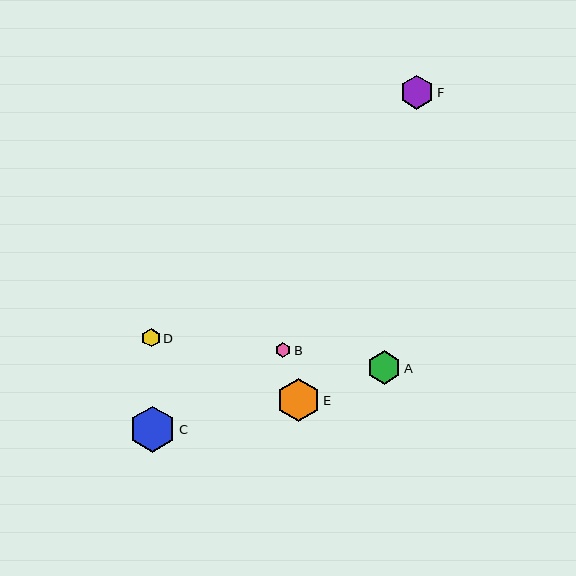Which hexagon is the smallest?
Hexagon B is the smallest with a size of approximately 15 pixels.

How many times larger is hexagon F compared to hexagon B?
Hexagon F is approximately 2.3 times the size of hexagon B.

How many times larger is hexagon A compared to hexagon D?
Hexagon A is approximately 1.8 times the size of hexagon D.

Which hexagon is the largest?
Hexagon C is the largest with a size of approximately 46 pixels.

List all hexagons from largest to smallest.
From largest to smallest: C, E, F, A, D, B.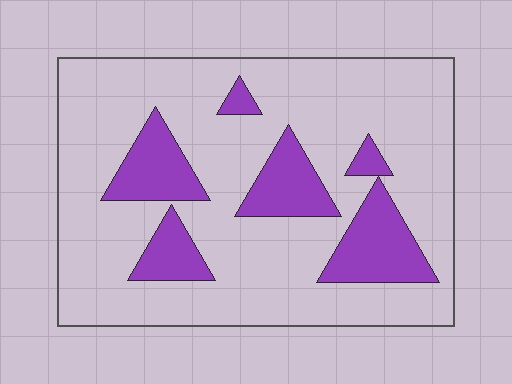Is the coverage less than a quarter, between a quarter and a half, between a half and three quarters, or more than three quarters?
Less than a quarter.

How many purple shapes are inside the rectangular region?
6.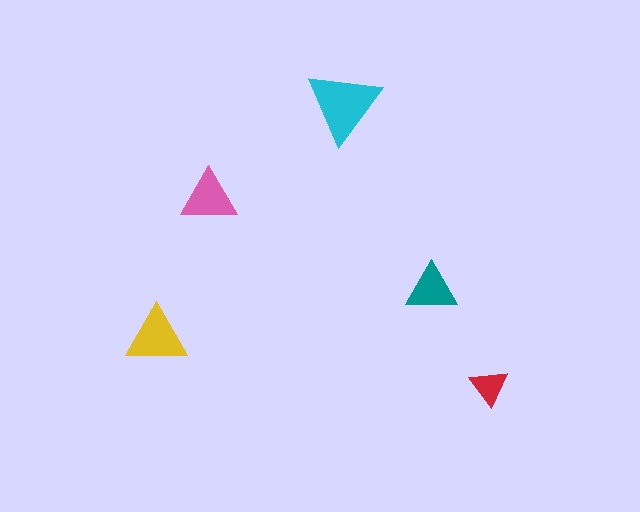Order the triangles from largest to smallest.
the cyan one, the yellow one, the pink one, the teal one, the red one.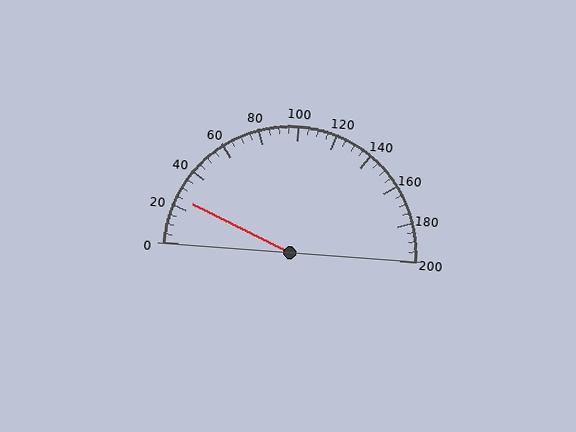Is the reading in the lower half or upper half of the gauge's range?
The reading is in the lower half of the range (0 to 200).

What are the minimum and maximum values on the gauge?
The gauge ranges from 0 to 200.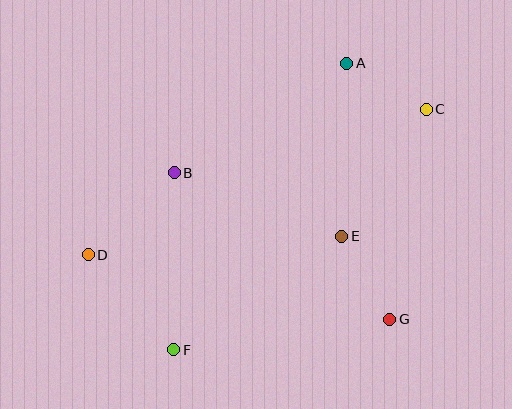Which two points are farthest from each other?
Points C and D are farthest from each other.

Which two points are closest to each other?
Points A and C are closest to each other.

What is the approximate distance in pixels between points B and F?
The distance between B and F is approximately 177 pixels.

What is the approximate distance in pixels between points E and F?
The distance between E and F is approximately 202 pixels.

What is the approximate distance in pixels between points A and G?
The distance between A and G is approximately 259 pixels.